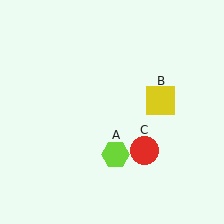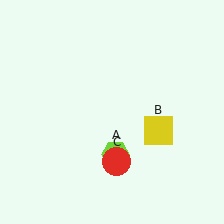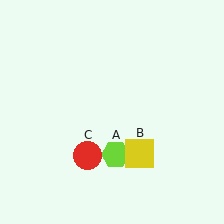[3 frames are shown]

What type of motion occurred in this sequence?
The yellow square (object B), red circle (object C) rotated clockwise around the center of the scene.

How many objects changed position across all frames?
2 objects changed position: yellow square (object B), red circle (object C).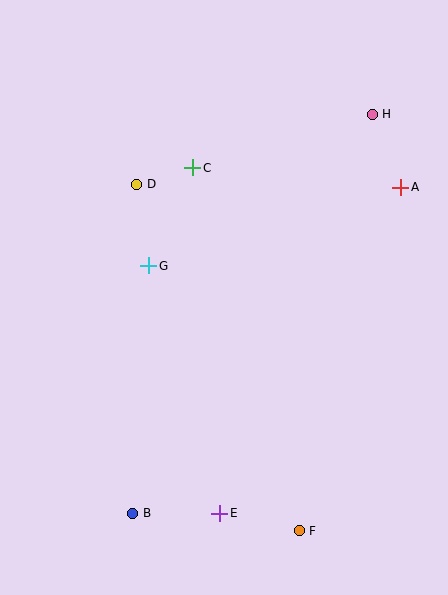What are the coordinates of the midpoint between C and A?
The midpoint between C and A is at (297, 178).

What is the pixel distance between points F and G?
The distance between F and G is 304 pixels.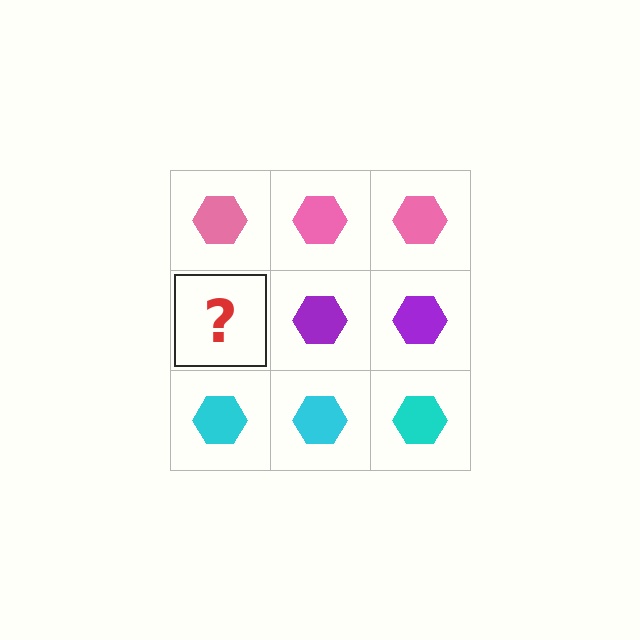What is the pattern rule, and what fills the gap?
The rule is that each row has a consistent color. The gap should be filled with a purple hexagon.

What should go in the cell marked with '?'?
The missing cell should contain a purple hexagon.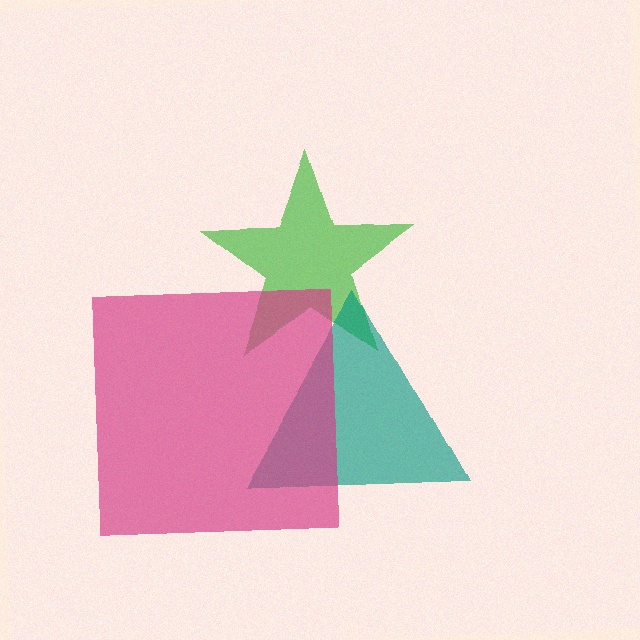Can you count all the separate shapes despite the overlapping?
Yes, there are 3 separate shapes.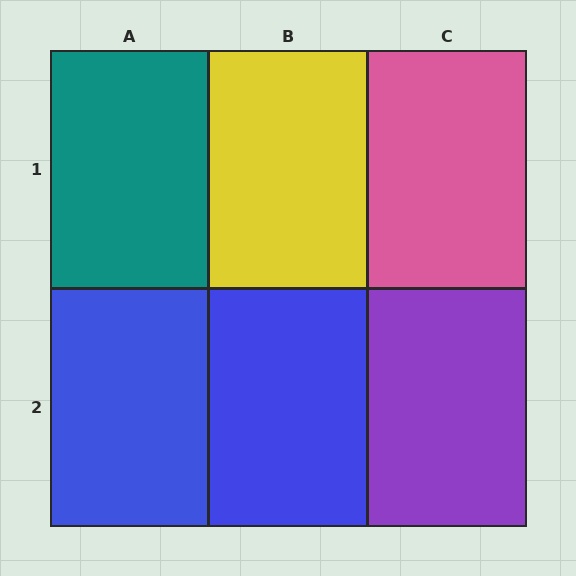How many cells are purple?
1 cell is purple.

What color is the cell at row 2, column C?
Purple.